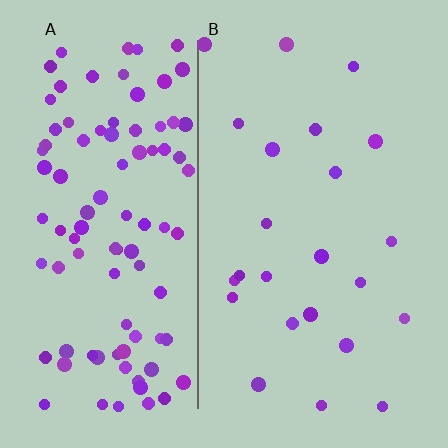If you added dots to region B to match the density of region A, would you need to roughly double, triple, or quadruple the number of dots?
Approximately quadruple.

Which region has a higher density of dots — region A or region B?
A (the left).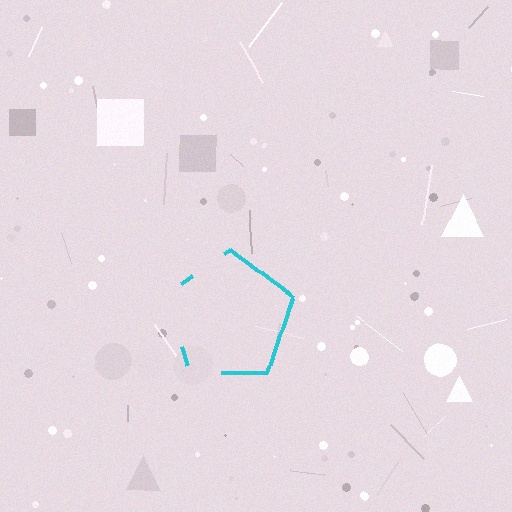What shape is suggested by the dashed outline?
The dashed outline suggests a pentagon.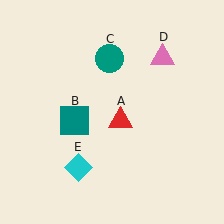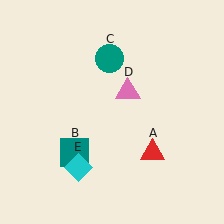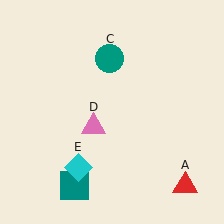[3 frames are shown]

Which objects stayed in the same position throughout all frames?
Teal circle (object C) and cyan diamond (object E) remained stationary.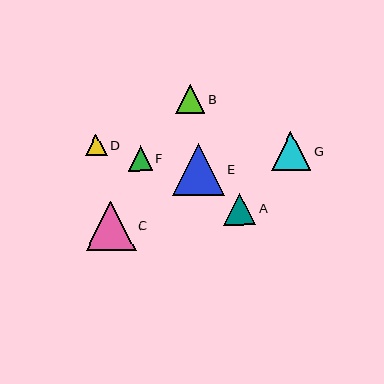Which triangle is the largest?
Triangle E is the largest with a size of approximately 52 pixels.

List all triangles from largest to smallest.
From largest to smallest: E, C, G, A, B, F, D.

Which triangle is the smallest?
Triangle D is the smallest with a size of approximately 21 pixels.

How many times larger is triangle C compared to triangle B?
Triangle C is approximately 1.7 times the size of triangle B.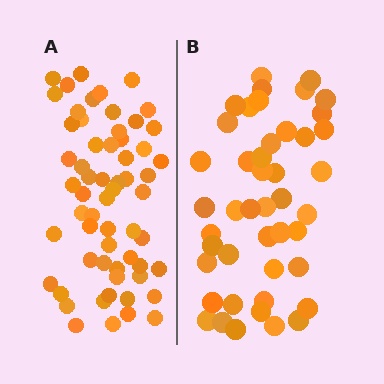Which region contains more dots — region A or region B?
Region A (the left region) has more dots.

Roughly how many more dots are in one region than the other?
Region A has approximately 15 more dots than region B.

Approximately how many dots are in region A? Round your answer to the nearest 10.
About 60 dots.